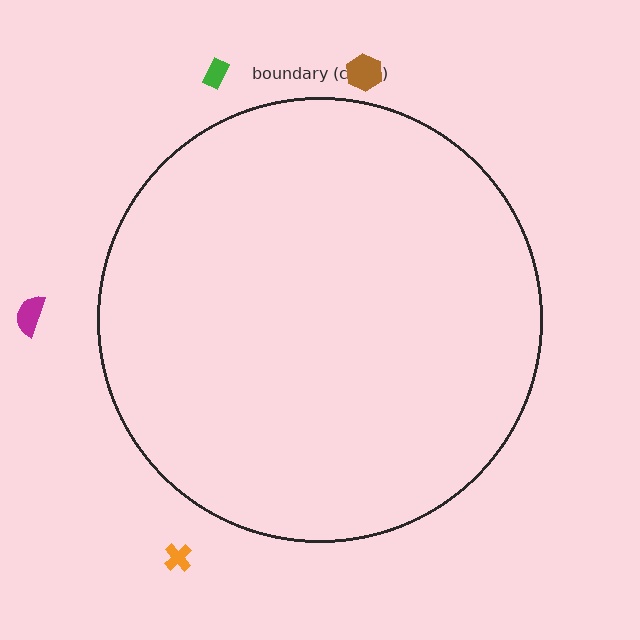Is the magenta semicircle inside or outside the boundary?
Outside.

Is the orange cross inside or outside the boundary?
Outside.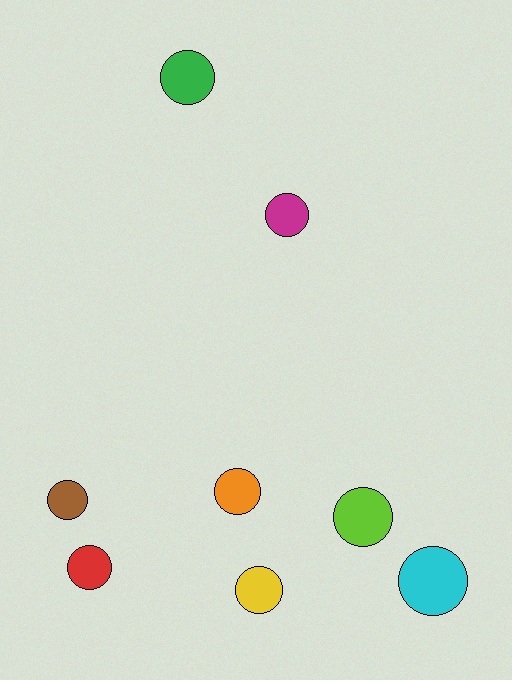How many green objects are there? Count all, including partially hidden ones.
There is 1 green object.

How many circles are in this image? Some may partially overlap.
There are 8 circles.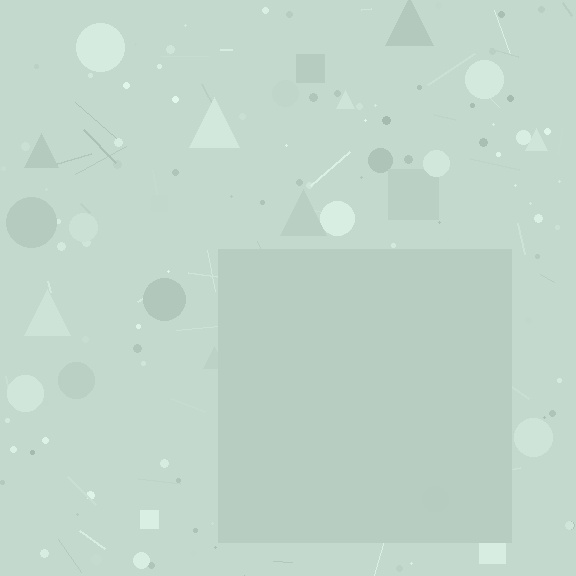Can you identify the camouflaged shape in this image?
The camouflaged shape is a square.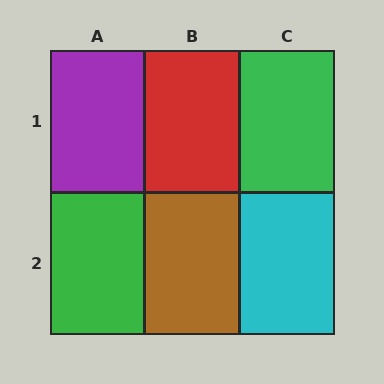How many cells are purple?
1 cell is purple.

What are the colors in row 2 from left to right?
Green, brown, cyan.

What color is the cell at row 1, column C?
Green.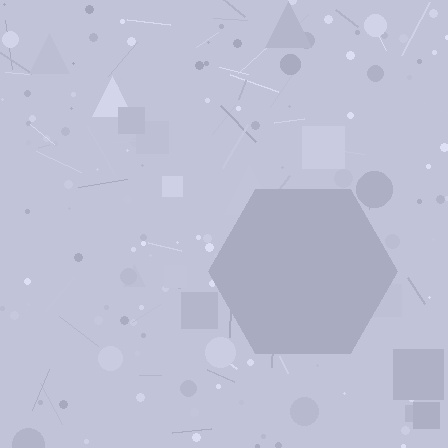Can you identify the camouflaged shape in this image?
The camouflaged shape is a hexagon.